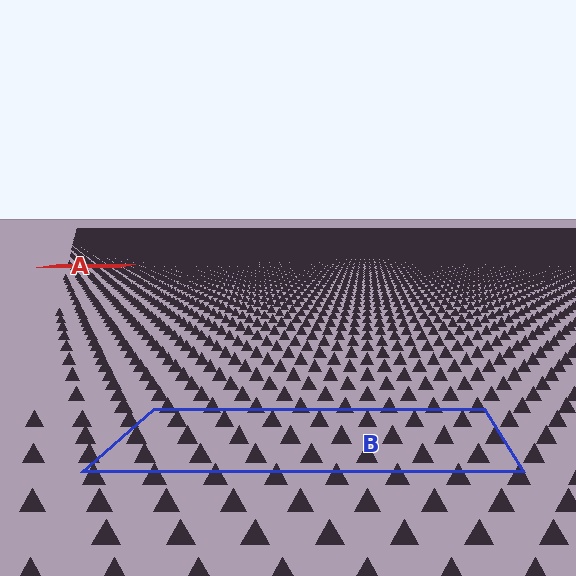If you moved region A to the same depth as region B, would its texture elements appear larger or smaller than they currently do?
They would appear larger. At a closer depth, the same texture elements are projected at a bigger on-screen size.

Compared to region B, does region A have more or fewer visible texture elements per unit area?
Region A has more texture elements per unit area — they are packed more densely because it is farther away.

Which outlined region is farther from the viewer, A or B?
Region A is farther from the viewer — the texture elements inside it appear smaller and more densely packed.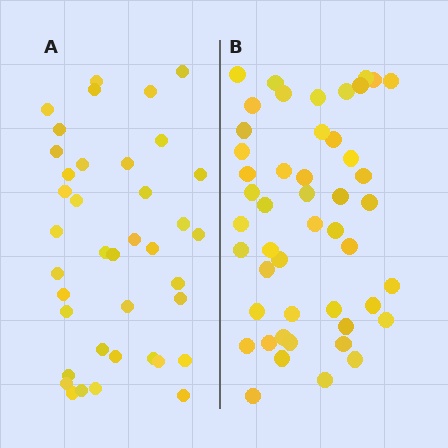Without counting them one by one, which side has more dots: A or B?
Region B (the right region) has more dots.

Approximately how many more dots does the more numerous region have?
Region B has roughly 8 or so more dots than region A.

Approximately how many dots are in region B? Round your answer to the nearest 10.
About 50 dots. (The exact count is 48, which rounds to 50.)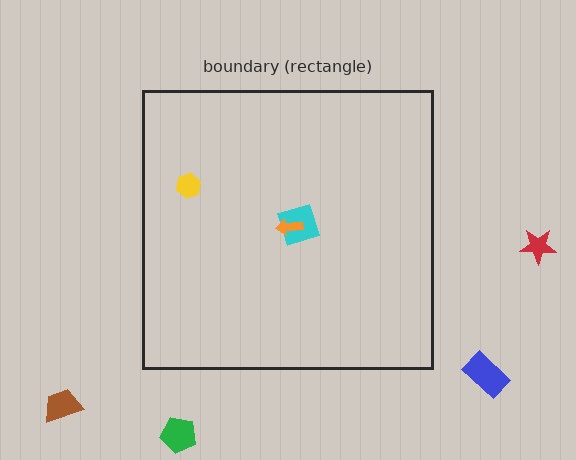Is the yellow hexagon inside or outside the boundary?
Inside.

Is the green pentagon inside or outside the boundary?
Outside.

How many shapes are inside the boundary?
3 inside, 4 outside.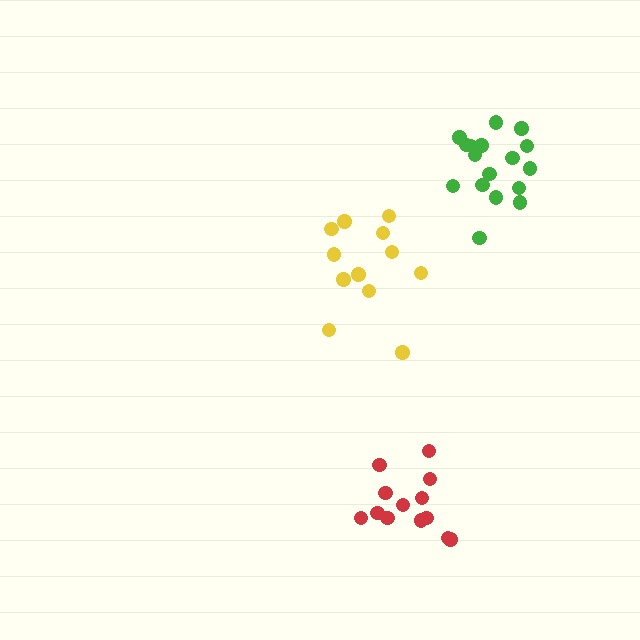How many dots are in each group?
Group 1: 17 dots, Group 2: 12 dots, Group 3: 13 dots (42 total).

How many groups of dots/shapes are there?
There are 3 groups.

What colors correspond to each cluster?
The clusters are colored: green, yellow, red.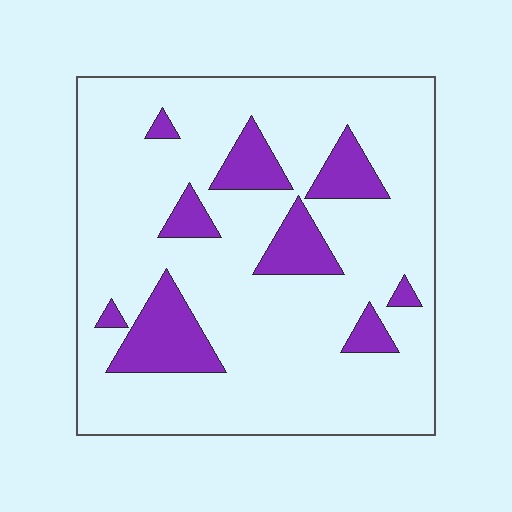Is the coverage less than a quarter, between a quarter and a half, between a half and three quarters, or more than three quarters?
Less than a quarter.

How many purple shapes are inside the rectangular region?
9.